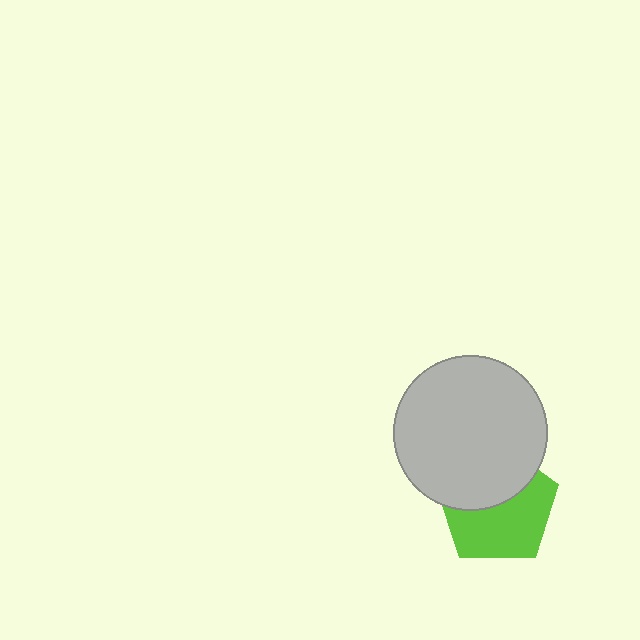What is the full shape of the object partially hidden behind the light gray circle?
The partially hidden object is a lime pentagon.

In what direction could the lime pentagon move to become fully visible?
The lime pentagon could move down. That would shift it out from behind the light gray circle entirely.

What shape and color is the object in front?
The object in front is a light gray circle.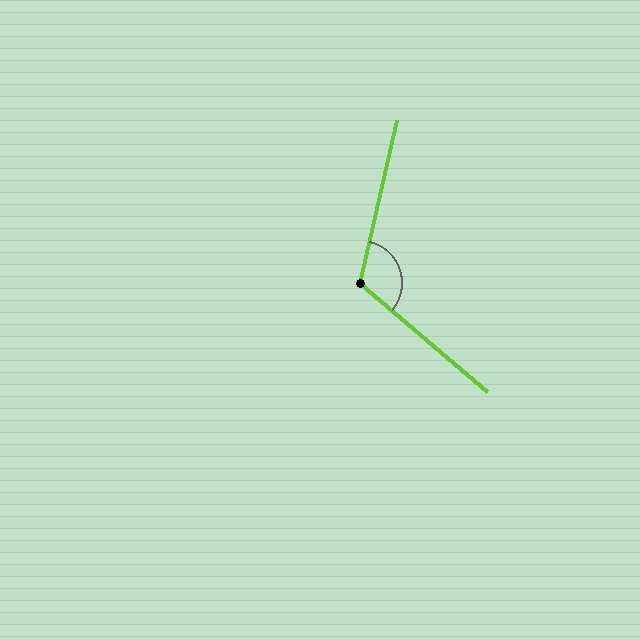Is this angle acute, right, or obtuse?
It is obtuse.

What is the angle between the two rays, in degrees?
Approximately 118 degrees.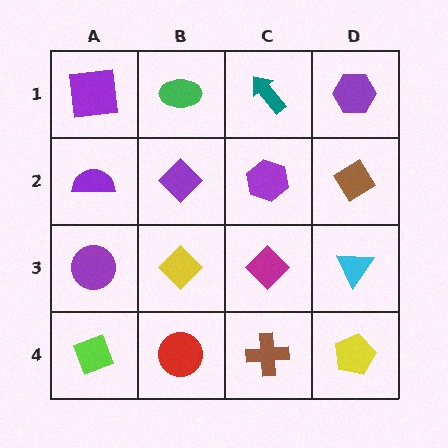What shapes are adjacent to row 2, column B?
A green ellipse (row 1, column B), a yellow diamond (row 3, column B), a purple semicircle (row 2, column A), a purple hexagon (row 2, column C).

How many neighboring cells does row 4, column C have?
3.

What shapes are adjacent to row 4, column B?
A yellow diamond (row 3, column B), a lime diamond (row 4, column A), a brown cross (row 4, column C).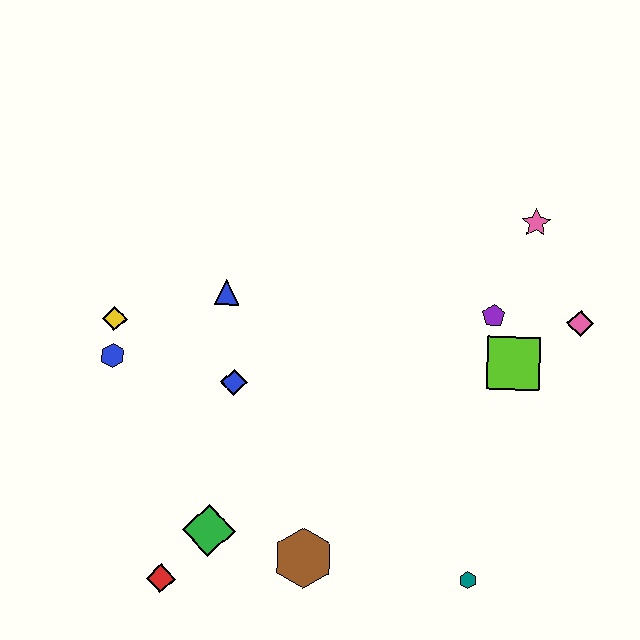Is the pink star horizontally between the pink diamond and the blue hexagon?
Yes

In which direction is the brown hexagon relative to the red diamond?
The brown hexagon is to the right of the red diamond.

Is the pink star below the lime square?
No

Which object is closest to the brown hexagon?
The green diamond is closest to the brown hexagon.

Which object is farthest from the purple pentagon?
The red diamond is farthest from the purple pentagon.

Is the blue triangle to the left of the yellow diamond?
No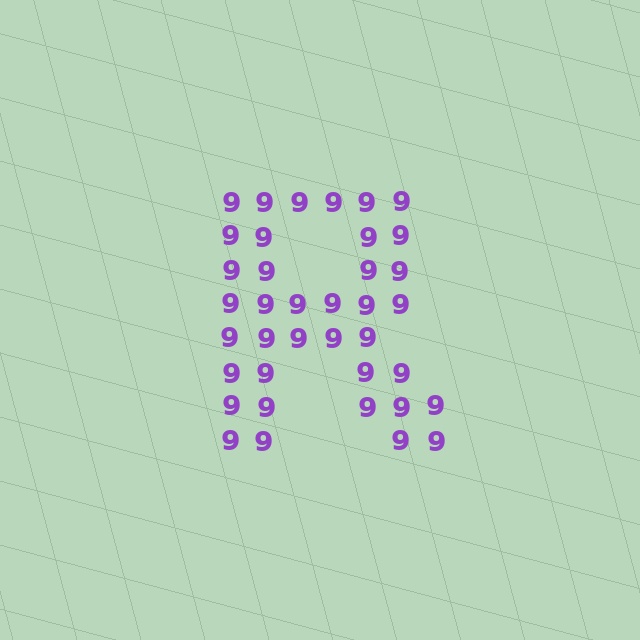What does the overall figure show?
The overall figure shows the letter R.